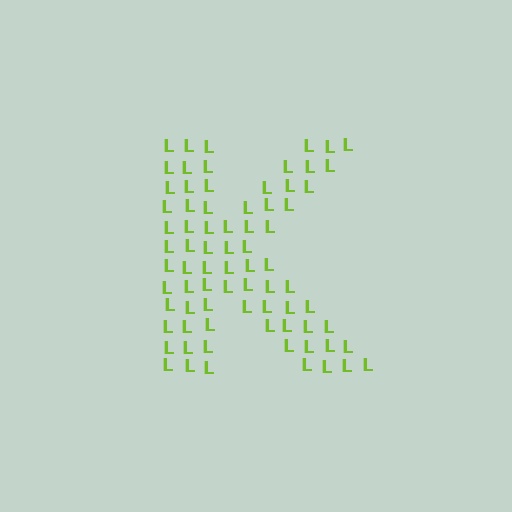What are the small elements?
The small elements are letter L's.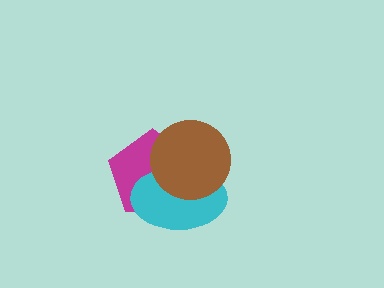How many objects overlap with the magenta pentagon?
2 objects overlap with the magenta pentagon.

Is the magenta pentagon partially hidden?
Yes, it is partially covered by another shape.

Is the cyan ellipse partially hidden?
Yes, it is partially covered by another shape.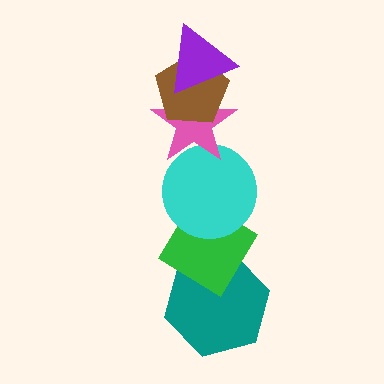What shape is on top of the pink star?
The brown pentagon is on top of the pink star.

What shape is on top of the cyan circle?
The pink star is on top of the cyan circle.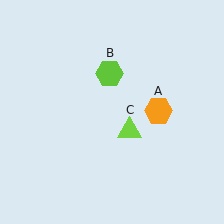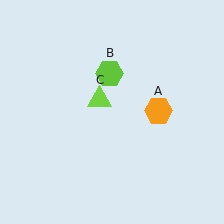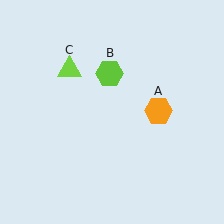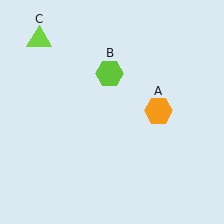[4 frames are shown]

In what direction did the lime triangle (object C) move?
The lime triangle (object C) moved up and to the left.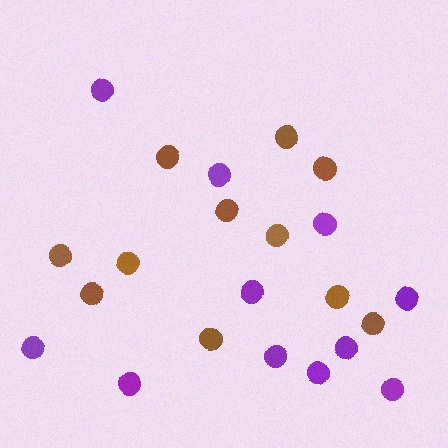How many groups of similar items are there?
There are 2 groups: one group of brown circles (11) and one group of purple circles (11).